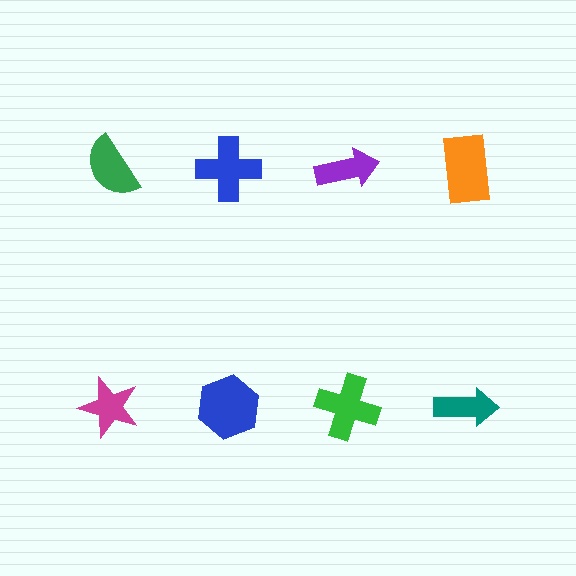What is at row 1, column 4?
An orange rectangle.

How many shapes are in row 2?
4 shapes.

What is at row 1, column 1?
A green semicircle.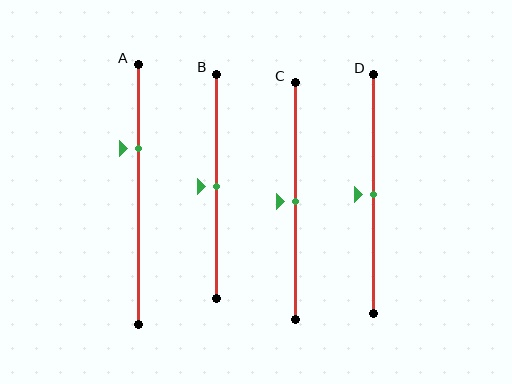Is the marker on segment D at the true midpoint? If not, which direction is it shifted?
Yes, the marker on segment D is at the true midpoint.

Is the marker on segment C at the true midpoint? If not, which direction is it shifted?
Yes, the marker on segment C is at the true midpoint.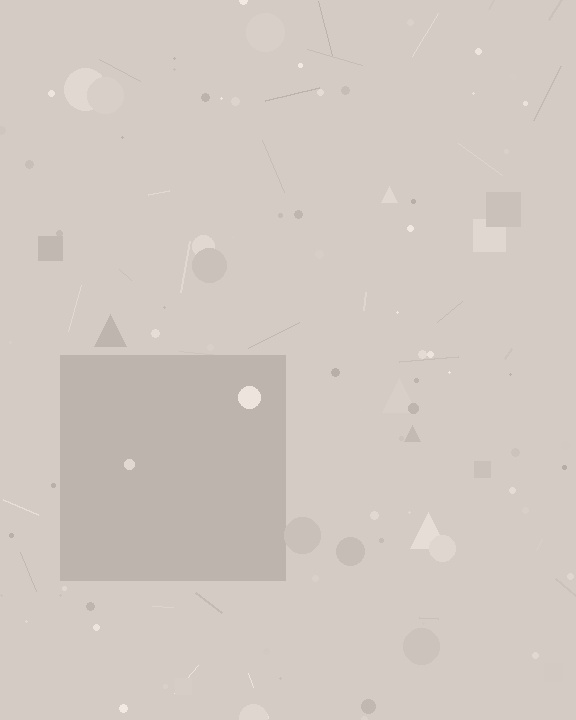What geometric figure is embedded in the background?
A square is embedded in the background.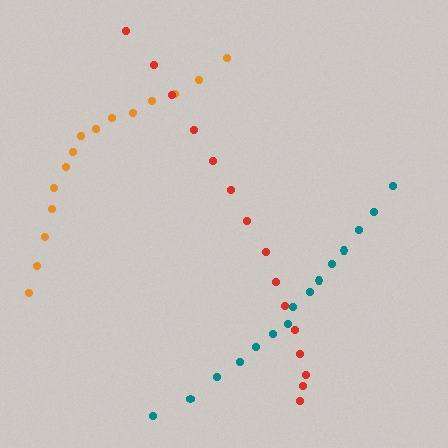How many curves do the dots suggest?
There are 3 distinct paths.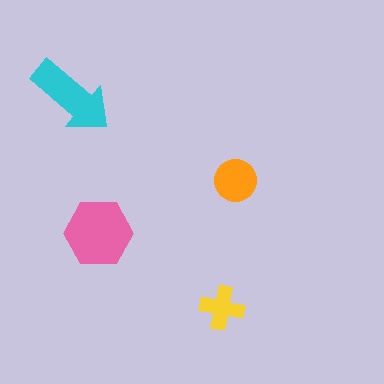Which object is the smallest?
The yellow cross.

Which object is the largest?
The pink hexagon.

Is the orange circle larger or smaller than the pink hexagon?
Smaller.